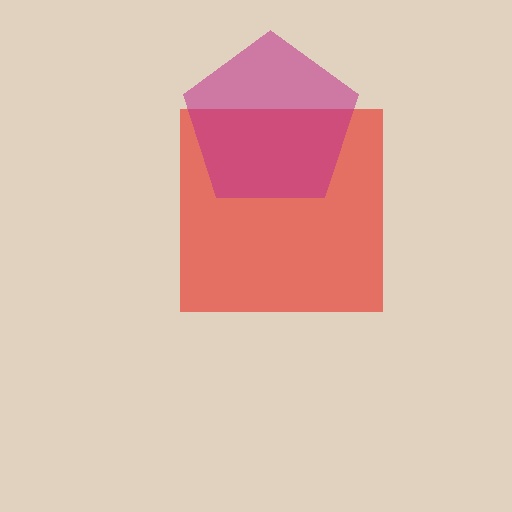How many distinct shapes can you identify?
There are 2 distinct shapes: a red square, a magenta pentagon.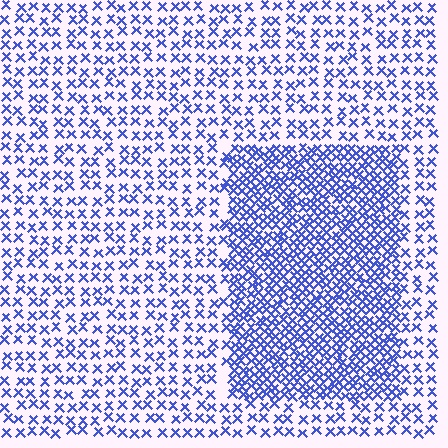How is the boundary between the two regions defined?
The boundary is defined by a change in element density (approximately 2.3x ratio). All elements are the same color, size, and shape.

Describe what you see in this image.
The image contains small blue elements arranged at two different densities. A rectangle-shaped region is visible where the elements are more densely packed than the surrounding area.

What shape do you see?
I see a rectangle.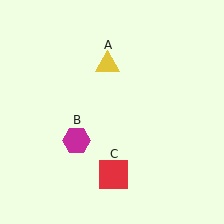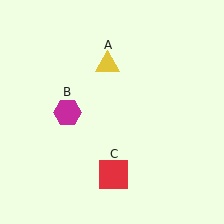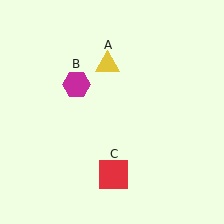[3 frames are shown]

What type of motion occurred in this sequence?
The magenta hexagon (object B) rotated clockwise around the center of the scene.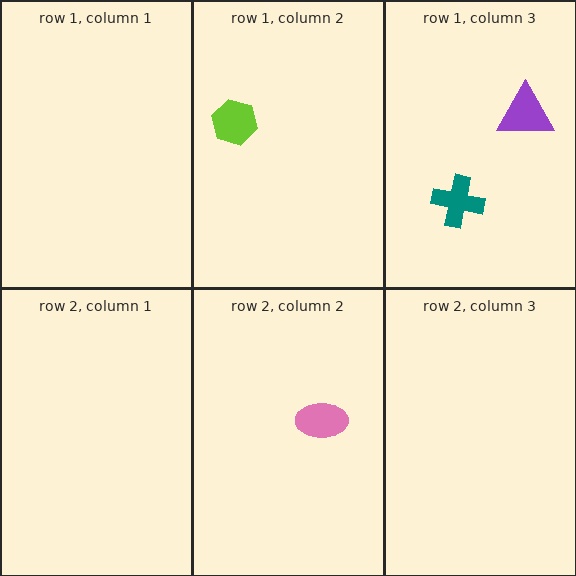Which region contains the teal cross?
The row 1, column 3 region.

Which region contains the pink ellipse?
The row 2, column 2 region.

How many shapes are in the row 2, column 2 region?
1.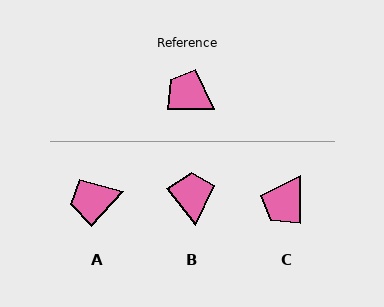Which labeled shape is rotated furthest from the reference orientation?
C, about 90 degrees away.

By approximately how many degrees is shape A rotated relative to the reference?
Approximately 48 degrees counter-clockwise.